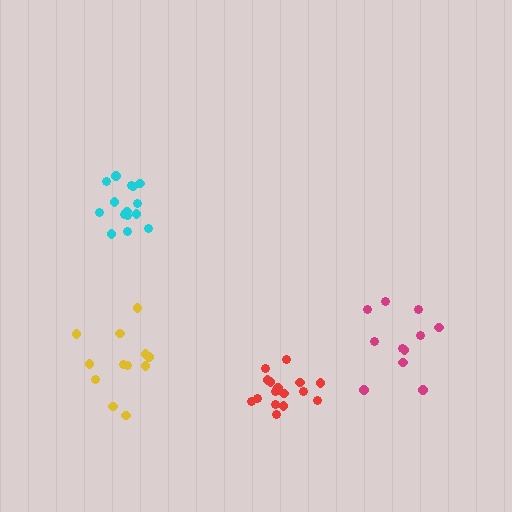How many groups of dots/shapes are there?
There are 4 groups.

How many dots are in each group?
Group 1: 11 dots, Group 2: 17 dots, Group 3: 12 dots, Group 4: 15 dots (55 total).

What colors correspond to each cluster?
The clusters are colored: magenta, red, yellow, cyan.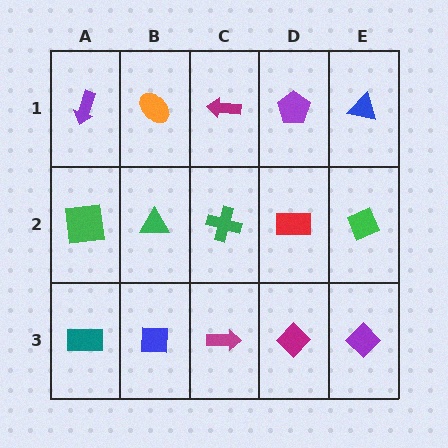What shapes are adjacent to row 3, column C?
A green cross (row 2, column C), a blue square (row 3, column B), a magenta diamond (row 3, column D).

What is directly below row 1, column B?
A green triangle.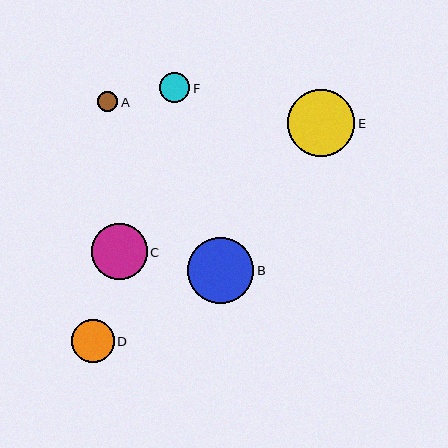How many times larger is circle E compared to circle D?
Circle E is approximately 1.6 times the size of circle D.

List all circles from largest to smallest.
From largest to smallest: E, B, C, D, F, A.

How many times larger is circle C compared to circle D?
Circle C is approximately 1.3 times the size of circle D.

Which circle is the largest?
Circle E is the largest with a size of approximately 67 pixels.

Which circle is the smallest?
Circle A is the smallest with a size of approximately 20 pixels.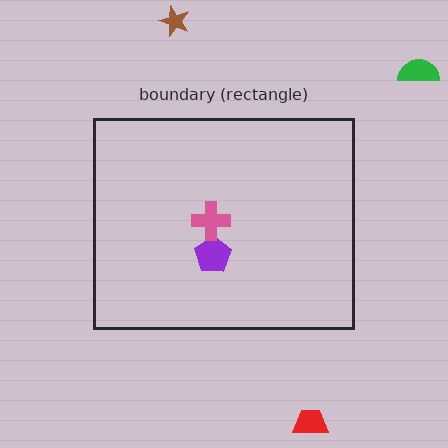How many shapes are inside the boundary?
2 inside, 3 outside.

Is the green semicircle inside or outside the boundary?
Outside.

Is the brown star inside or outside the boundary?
Outside.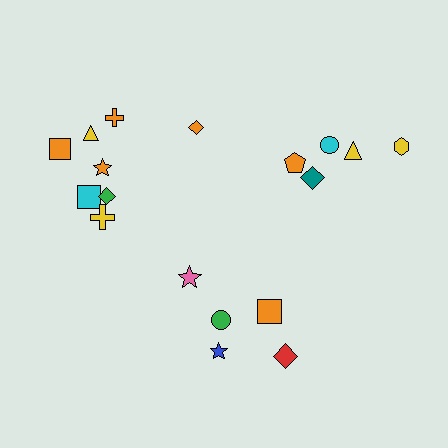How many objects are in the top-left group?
There are 8 objects.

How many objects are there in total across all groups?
There are 18 objects.